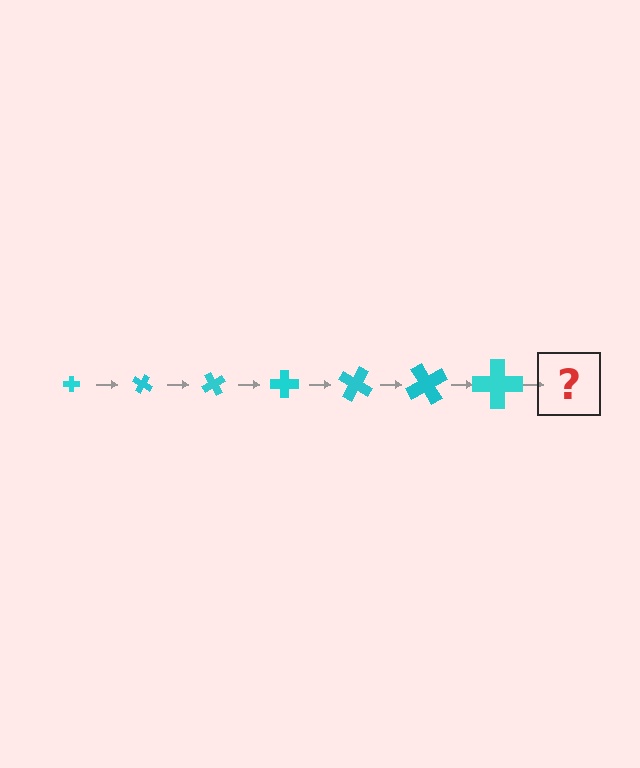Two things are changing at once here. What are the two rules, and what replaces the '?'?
The two rules are that the cross grows larger each step and it rotates 30 degrees each step. The '?' should be a cross, larger than the previous one and rotated 210 degrees from the start.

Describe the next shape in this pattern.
It should be a cross, larger than the previous one and rotated 210 degrees from the start.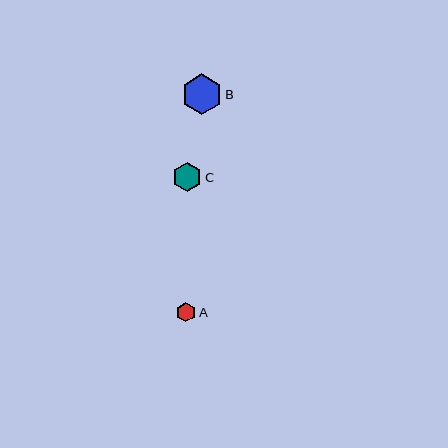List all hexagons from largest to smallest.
From largest to smallest: B, C, A.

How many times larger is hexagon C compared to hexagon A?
Hexagon C is approximately 1.5 times the size of hexagon A.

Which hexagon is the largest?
Hexagon B is the largest with a size of approximately 40 pixels.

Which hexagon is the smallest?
Hexagon A is the smallest with a size of approximately 19 pixels.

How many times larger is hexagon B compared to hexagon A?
Hexagon B is approximately 2.1 times the size of hexagon A.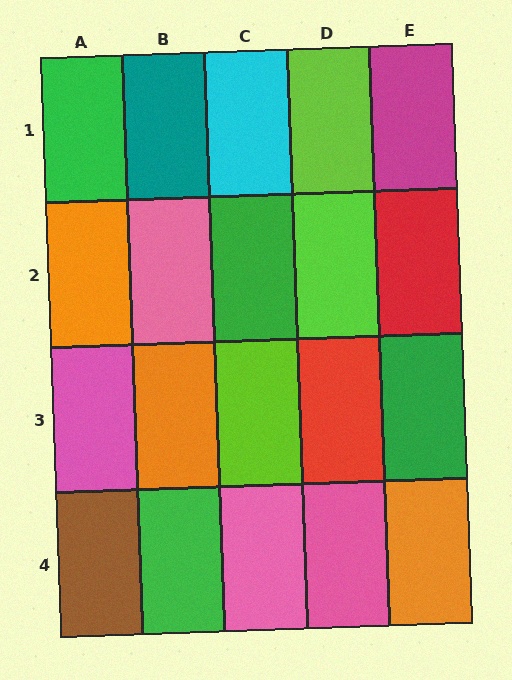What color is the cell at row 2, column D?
Lime.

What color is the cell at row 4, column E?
Orange.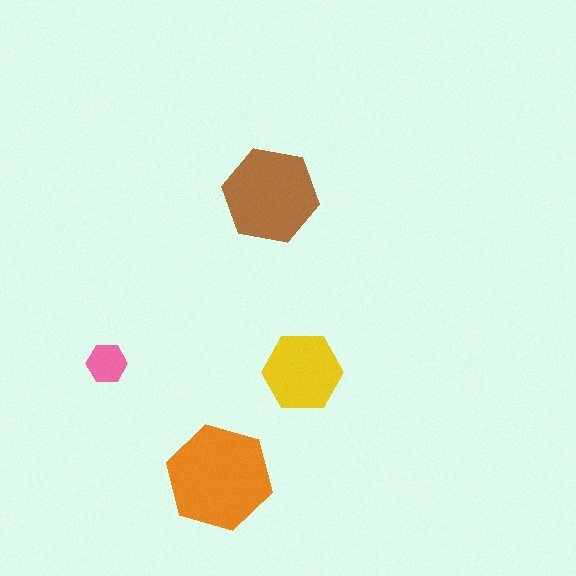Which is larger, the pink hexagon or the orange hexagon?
The orange one.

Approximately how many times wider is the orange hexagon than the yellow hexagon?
About 1.5 times wider.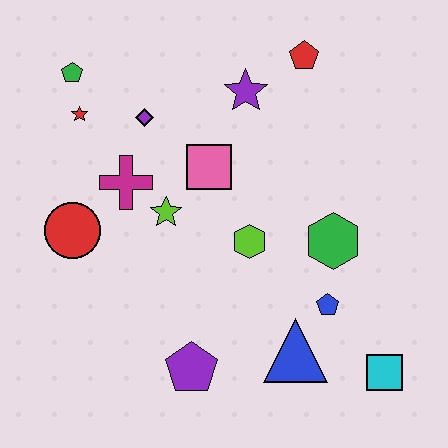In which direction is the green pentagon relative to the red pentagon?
The green pentagon is to the left of the red pentagon.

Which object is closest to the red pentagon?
The purple star is closest to the red pentagon.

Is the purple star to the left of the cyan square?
Yes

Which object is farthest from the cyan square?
The green pentagon is farthest from the cyan square.